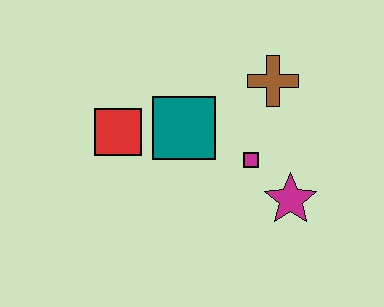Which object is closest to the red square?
The teal square is closest to the red square.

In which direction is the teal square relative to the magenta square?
The teal square is to the left of the magenta square.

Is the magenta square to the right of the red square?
Yes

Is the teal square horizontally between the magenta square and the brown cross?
No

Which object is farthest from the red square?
The magenta star is farthest from the red square.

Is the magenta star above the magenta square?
No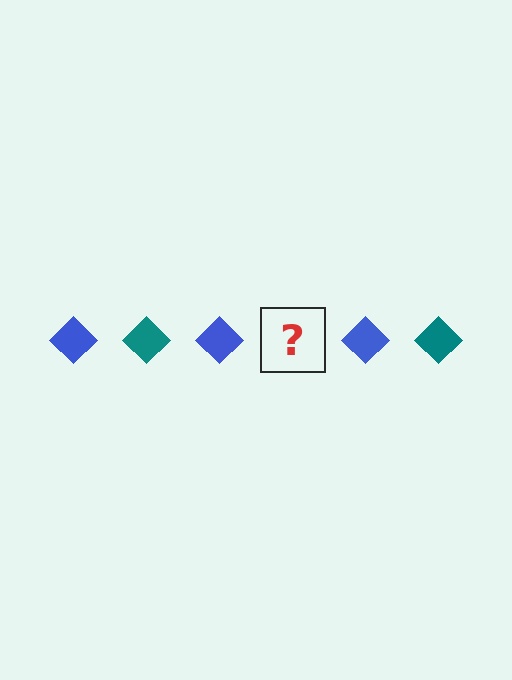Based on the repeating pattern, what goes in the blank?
The blank should be a teal diamond.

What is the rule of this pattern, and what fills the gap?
The rule is that the pattern cycles through blue, teal diamonds. The gap should be filled with a teal diamond.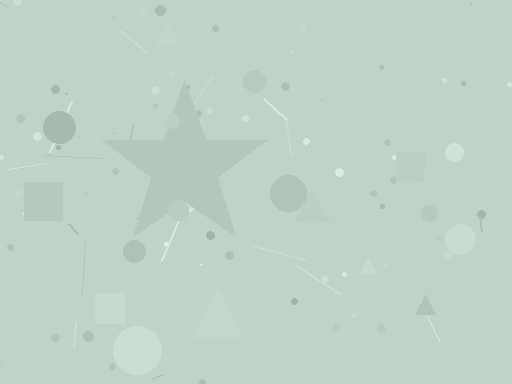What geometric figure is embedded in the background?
A star is embedded in the background.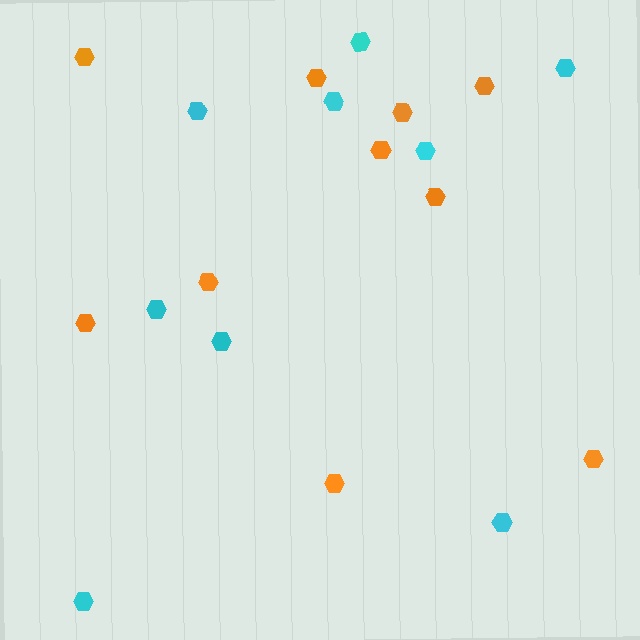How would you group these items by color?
There are 2 groups: one group of cyan hexagons (9) and one group of orange hexagons (10).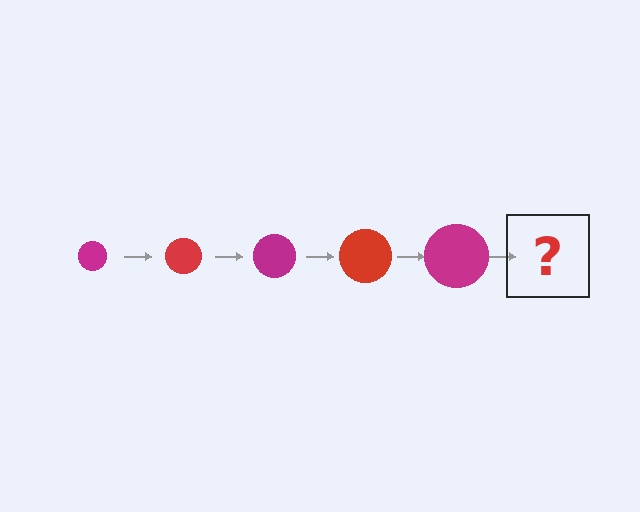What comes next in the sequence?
The next element should be a red circle, larger than the previous one.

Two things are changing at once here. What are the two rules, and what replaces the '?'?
The two rules are that the circle grows larger each step and the color cycles through magenta and red. The '?' should be a red circle, larger than the previous one.